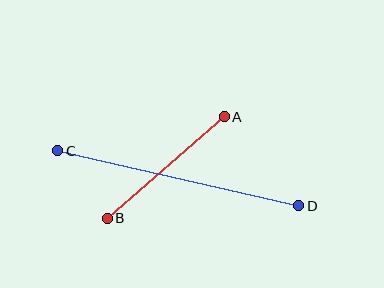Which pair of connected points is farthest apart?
Points C and D are farthest apart.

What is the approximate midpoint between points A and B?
The midpoint is at approximately (166, 167) pixels.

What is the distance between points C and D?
The distance is approximately 247 pixels.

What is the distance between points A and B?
The distance is approximately 155 pixels.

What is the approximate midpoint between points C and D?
The midpoint is at approximately (178, 178) pixels.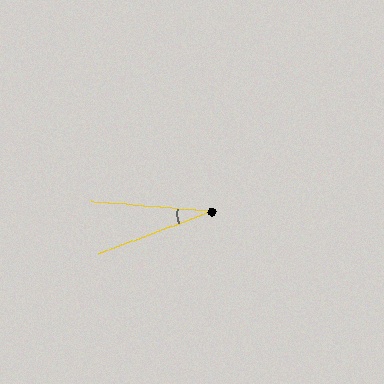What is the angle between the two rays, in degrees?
Approximately 25 degrees.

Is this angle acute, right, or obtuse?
It is acute.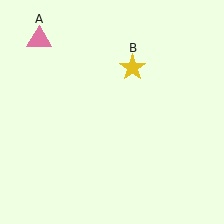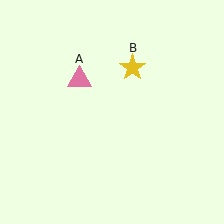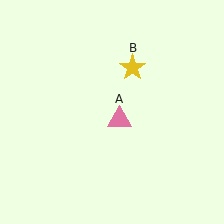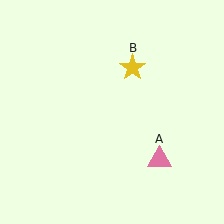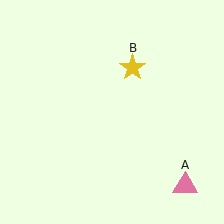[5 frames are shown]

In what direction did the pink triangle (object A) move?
The pink triangle (object A) moved down and to the right.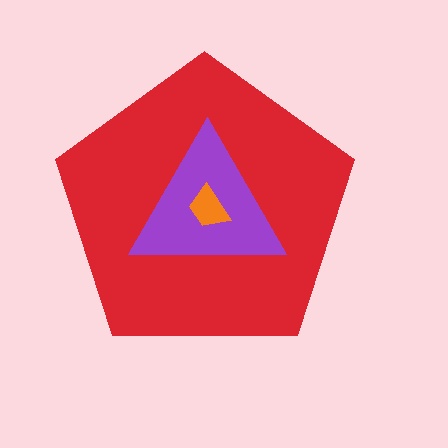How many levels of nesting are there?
3.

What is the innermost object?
The orange trapezoid.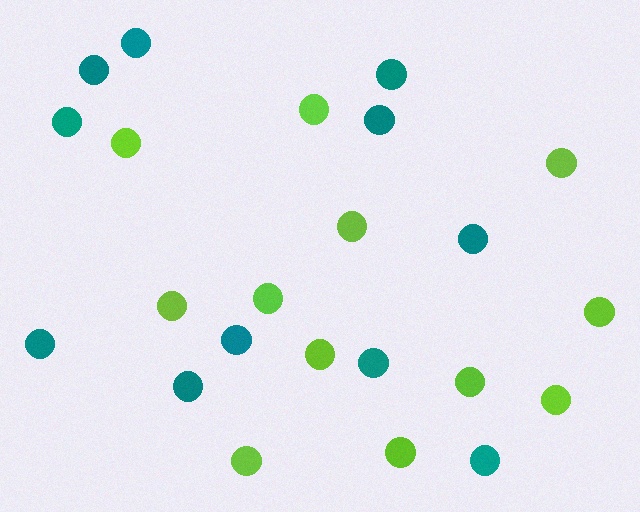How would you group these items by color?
There are 2 groups: one group of teal circles (11) and one group of lime circles (12).